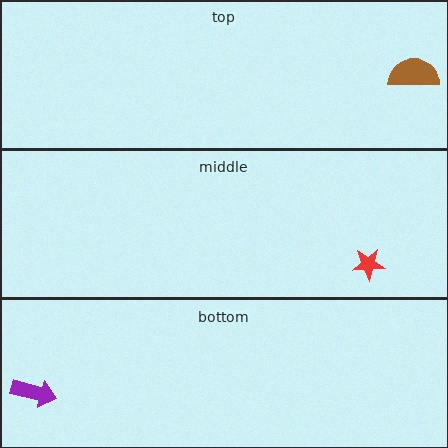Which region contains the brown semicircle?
The top region.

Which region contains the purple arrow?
The bottom region.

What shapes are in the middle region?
The red star.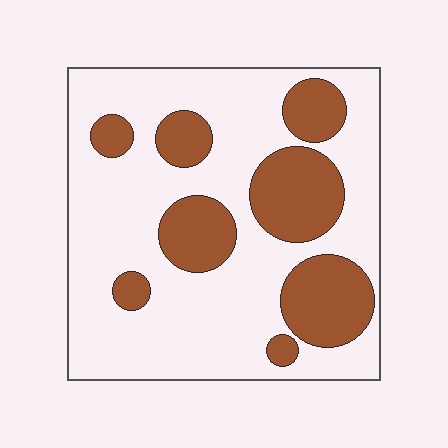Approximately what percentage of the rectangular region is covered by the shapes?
Approximately 30%.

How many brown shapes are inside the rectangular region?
8.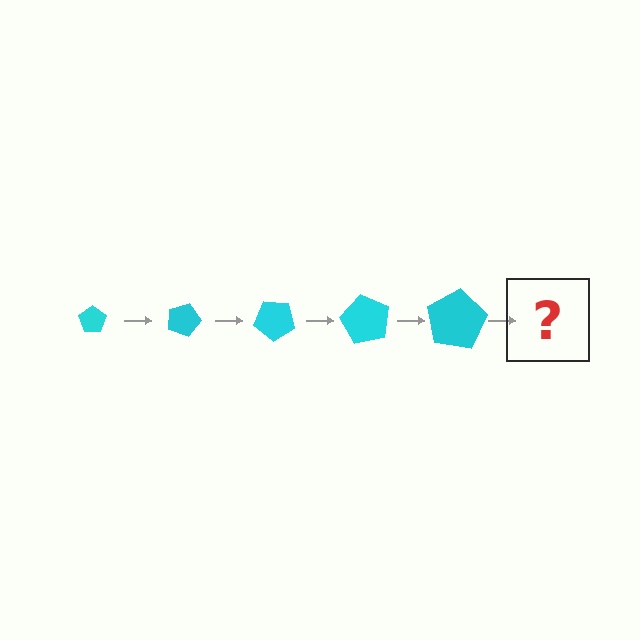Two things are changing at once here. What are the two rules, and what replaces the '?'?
The two rules are that the pentagon grows larger each step and it rotates 20 degrees each step. The '?' should be a pentagon, larger than the previous one and rotated 100 degrees from the start.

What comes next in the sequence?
The next element should be a pentagon, larger than the previous one and rotated 100 degrees from the start.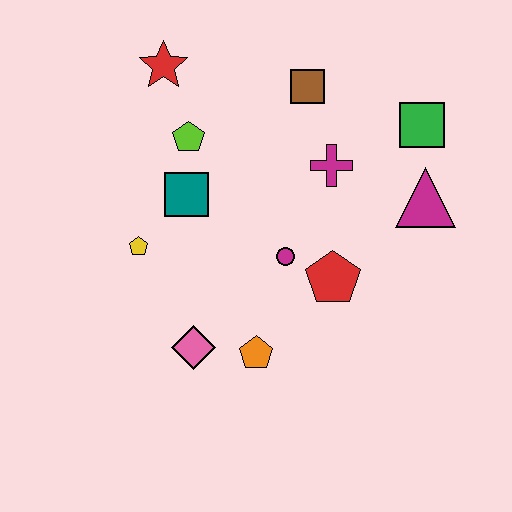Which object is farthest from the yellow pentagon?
The green square is farthest from the yellow pentagon.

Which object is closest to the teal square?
The lime pentagon is closest to the teal square.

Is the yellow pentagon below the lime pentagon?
Yes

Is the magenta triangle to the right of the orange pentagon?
Yes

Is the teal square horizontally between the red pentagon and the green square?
No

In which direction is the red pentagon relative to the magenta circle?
The red pentagon is to the right of the magenta circle.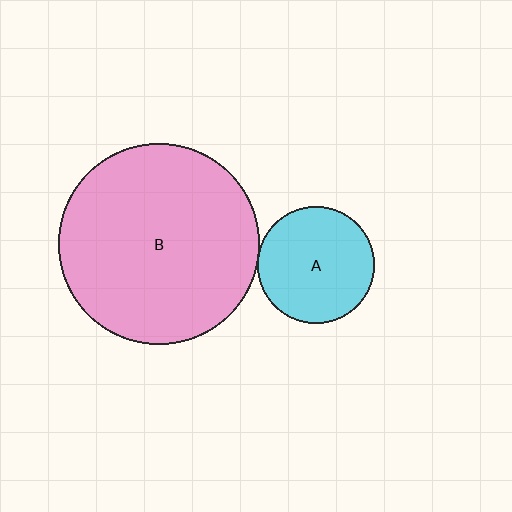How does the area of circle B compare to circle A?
Approximately 3.0 times.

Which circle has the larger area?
Circle B (pink).